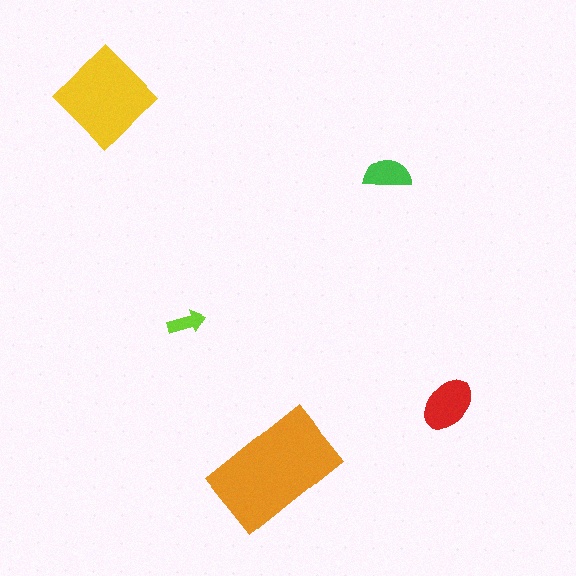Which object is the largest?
The orange rectangle.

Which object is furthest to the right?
The red ellipse is rightmost.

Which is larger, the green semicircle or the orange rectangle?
The orange rectangle.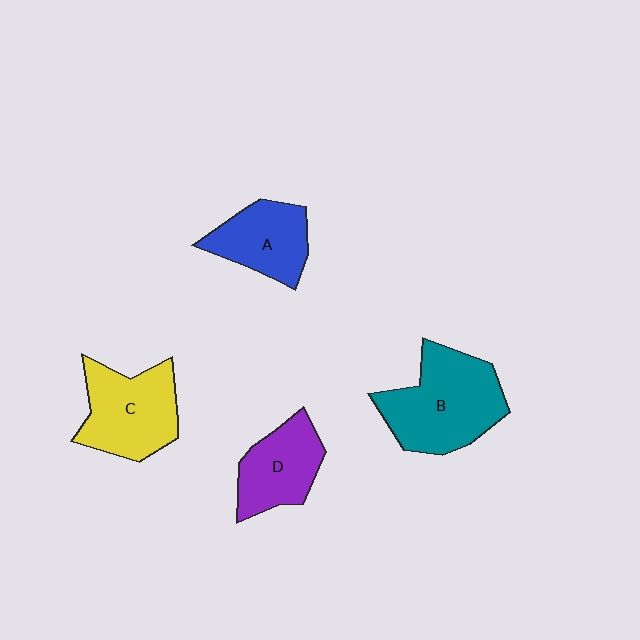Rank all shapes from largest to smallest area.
From largest to smallest: B (teal), C (yellow), D (purple), A (blue).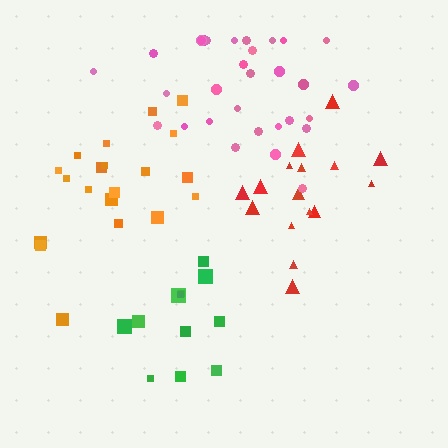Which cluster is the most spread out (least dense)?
Orange.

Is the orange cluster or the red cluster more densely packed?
Red.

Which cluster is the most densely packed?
Pink.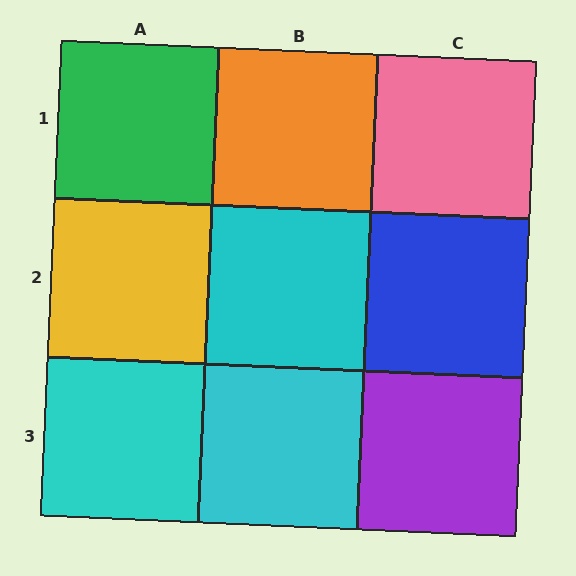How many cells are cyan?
3 cells are cyan.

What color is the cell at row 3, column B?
Cyan.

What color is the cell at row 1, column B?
Orange.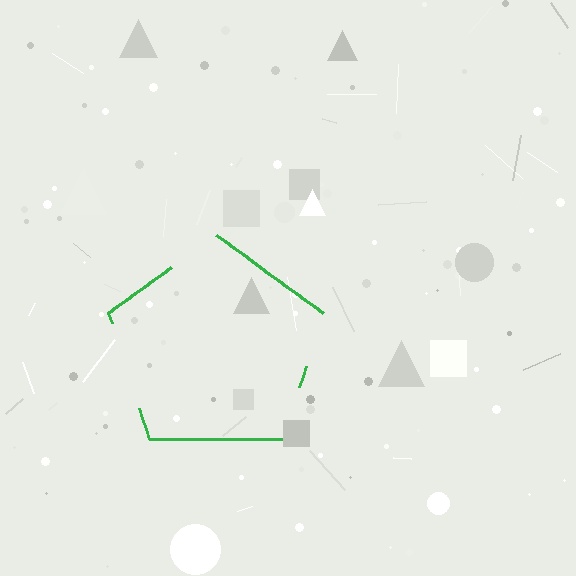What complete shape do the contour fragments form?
The contour fragments form a pentagon.